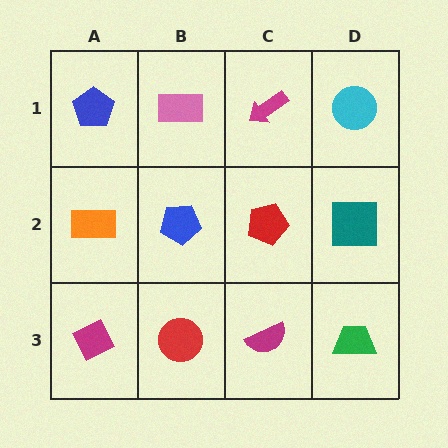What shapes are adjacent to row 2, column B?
A pink rectangle (row 1, column B), a red circle (row 3, column B), an orange rectangle (row 2, column A), a red pentagon (row 2, column C).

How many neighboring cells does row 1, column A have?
2.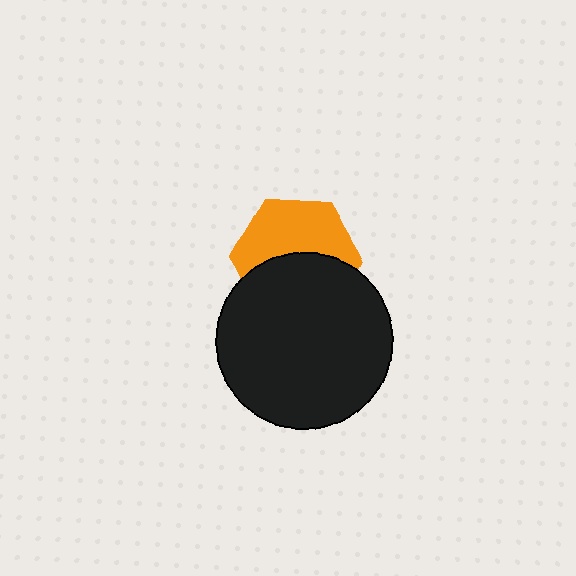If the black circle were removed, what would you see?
You would see the complete orange hexagon.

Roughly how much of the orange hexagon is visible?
About half of it is visible (roughly 52%).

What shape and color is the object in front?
The object in front is a black circle.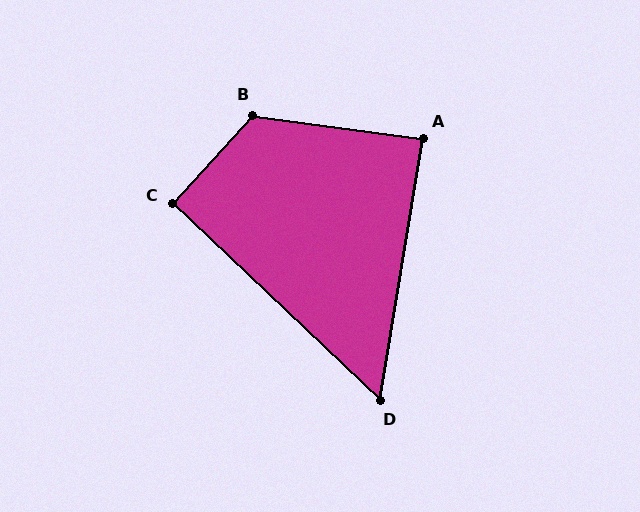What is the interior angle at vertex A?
Approximately 88 degrees (approximately right).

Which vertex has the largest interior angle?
B, at approximately 124 degrees.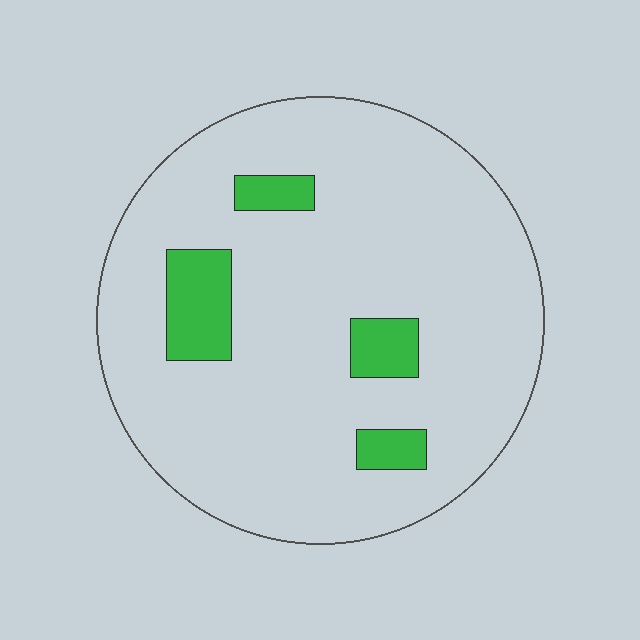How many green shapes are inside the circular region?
4.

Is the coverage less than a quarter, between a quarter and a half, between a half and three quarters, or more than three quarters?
Less than a quarter.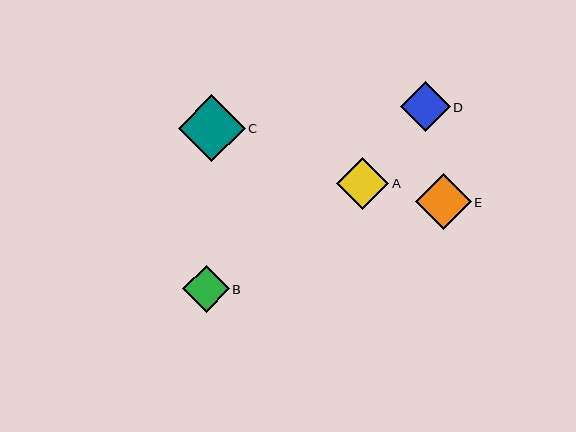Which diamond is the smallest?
Diamond B is the smallest with a size of approximately 47 pixels.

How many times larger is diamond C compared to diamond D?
Diamond C is approximately 1.3 times the size of diamond D.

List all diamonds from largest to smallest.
From largest to smallest: C, E, A, D, B.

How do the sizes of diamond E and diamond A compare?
Diamond E and diamond A are approximately the same size.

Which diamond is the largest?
Diamond C is the largest with a size of approximately 67 pixels.